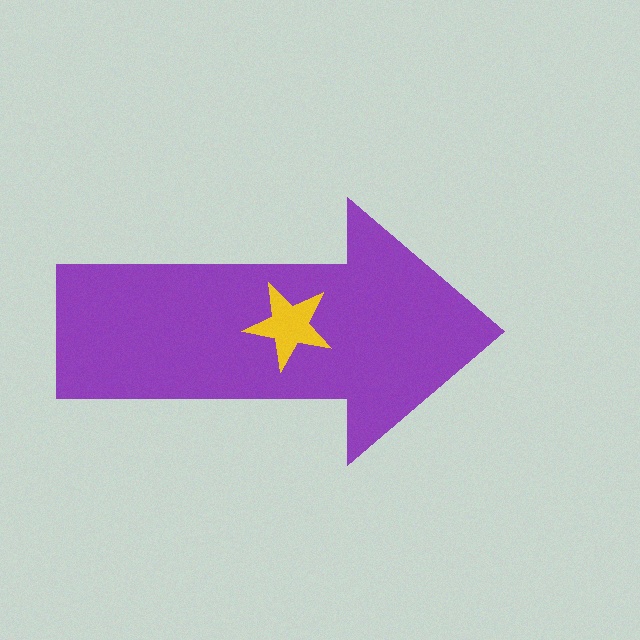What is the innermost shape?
The yellow star.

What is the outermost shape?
The purple arrow.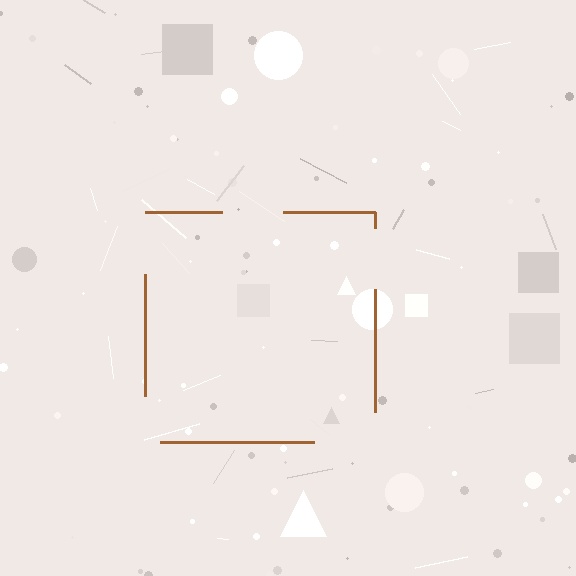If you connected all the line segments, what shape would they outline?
They would outline a square.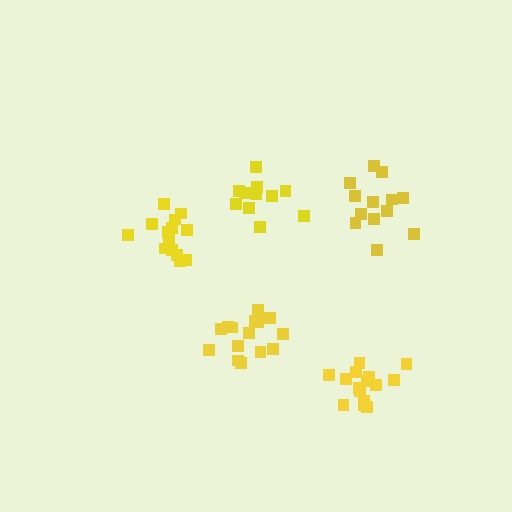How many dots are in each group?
Group 1: 13 dots, Group 2: 14 dots, Group 3: 16 dots, Group 4: 15 dots, Group 5: 11 dots (69 total).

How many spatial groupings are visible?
There are 5 spatial groupings.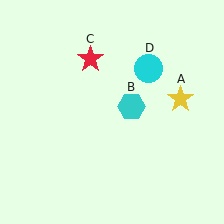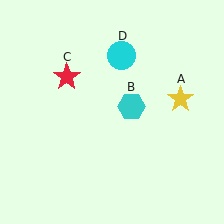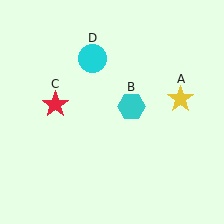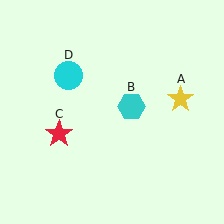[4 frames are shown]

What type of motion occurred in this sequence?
The red star (object C), cyan circle (object D) rotated counterclockwise around the center of the scene.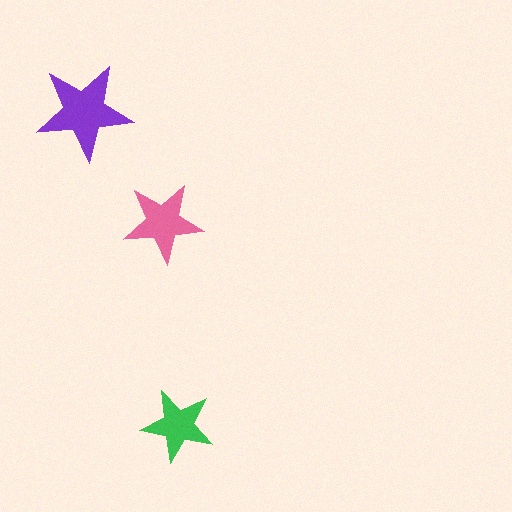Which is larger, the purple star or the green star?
The purple one.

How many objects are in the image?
There are 3 objects in the image.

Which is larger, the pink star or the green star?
The pink one.